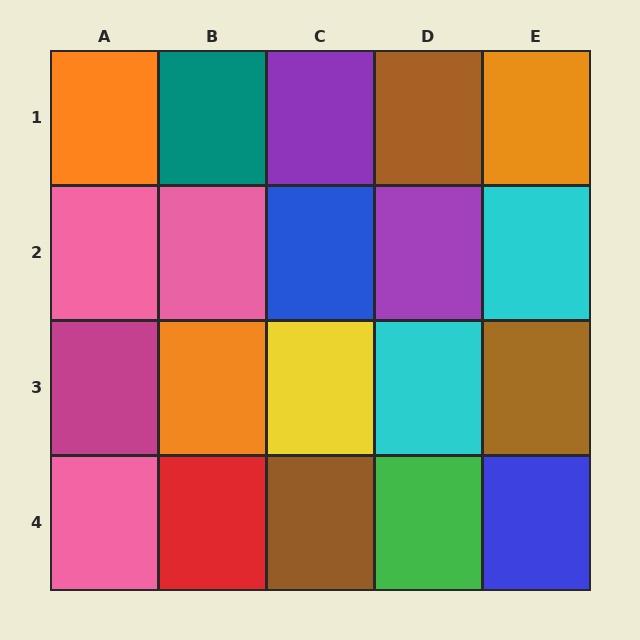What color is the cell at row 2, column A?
Pink.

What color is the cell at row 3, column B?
Orange.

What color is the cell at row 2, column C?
Blue.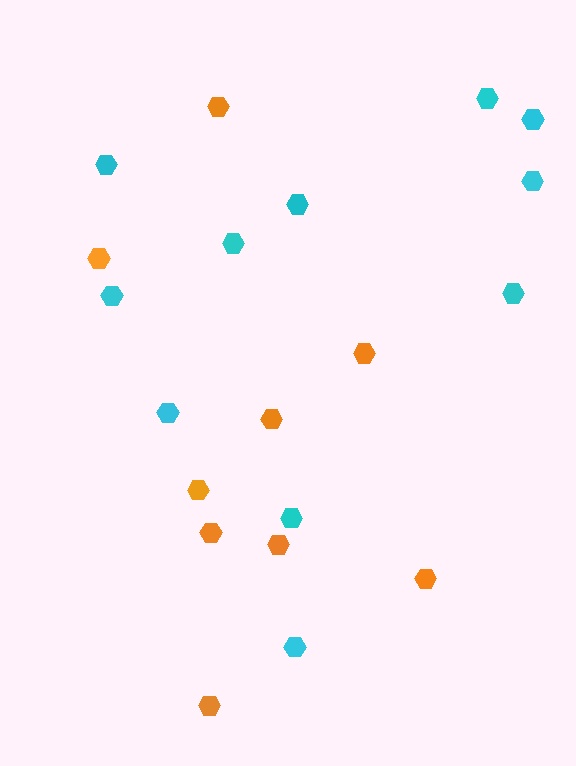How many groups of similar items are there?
There are 2 groups: one group of orange hexagons (9) and one group of cyan hexagons (11).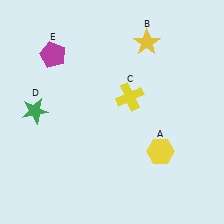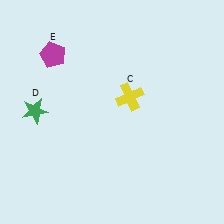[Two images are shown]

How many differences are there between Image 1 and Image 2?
There are 2 differences between the two images.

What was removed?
The yellow star (B), the yellow hexagon (A) were removed in Image 2.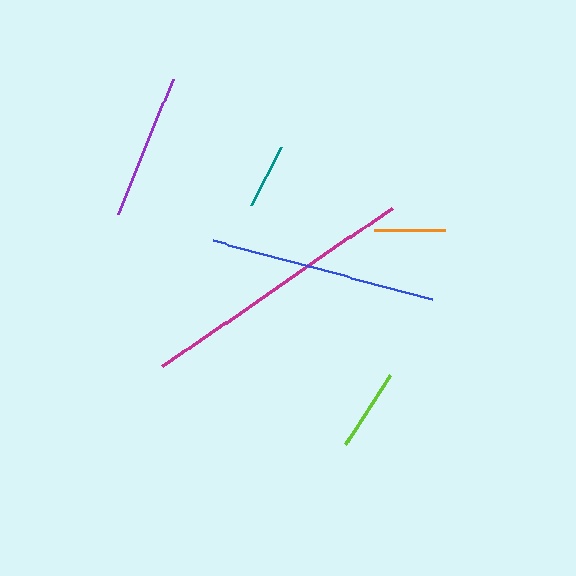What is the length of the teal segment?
The teal segment is approximately 66 pixels long.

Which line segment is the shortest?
The teal line is the shortest at approximately 66 pixels.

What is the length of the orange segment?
The orange segment is approximately 71 pixels long.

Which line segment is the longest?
The magenta line is the longest at approximately 278 pixels.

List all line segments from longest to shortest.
From longest to shortest: magenta, blue, purple, lime, orange, teal.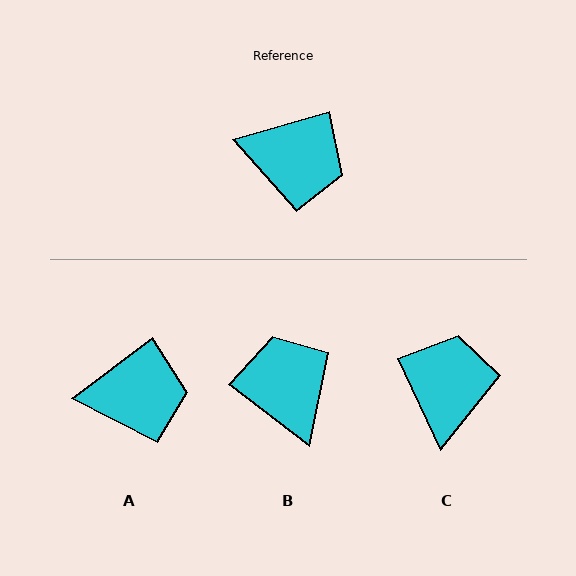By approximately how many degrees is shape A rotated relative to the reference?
Approximately 21 degrees counter-clockwise.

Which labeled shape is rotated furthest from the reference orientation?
B, about 126 degrees away.